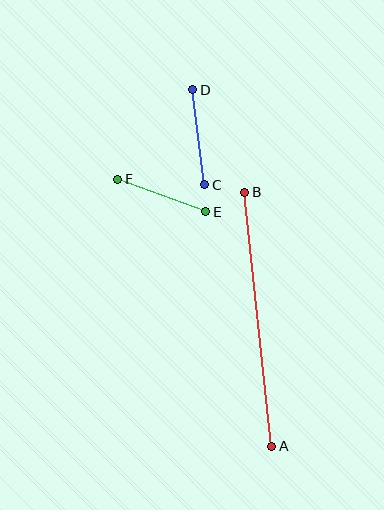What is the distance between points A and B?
The distance is approximately 255 pixels.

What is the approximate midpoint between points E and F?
The midpoint is at approximately (162, 195) pixels.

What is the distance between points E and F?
The distance is approximately 94 pixels.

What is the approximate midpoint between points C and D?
The midpoint is at approximately (199, 137) pixels.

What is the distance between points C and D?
The distance is approximately 96 pixels.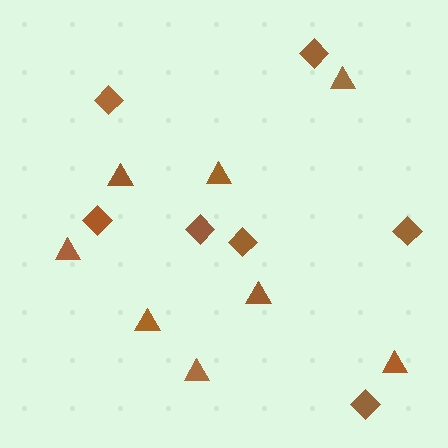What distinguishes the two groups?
There are 2 groups: one group of triangles (8) and one group of diamonds (7).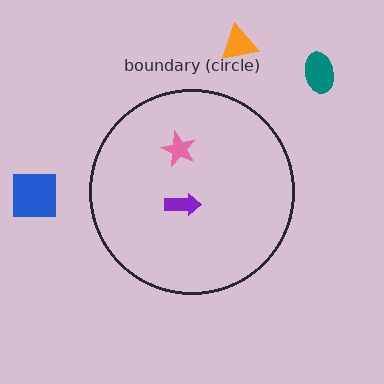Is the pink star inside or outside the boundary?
Inside.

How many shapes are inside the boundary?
2 inside, 3 outside.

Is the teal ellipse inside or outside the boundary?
Outside.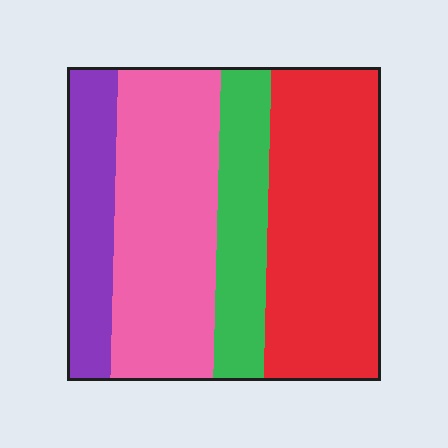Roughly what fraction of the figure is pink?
Pink covers around 35% of the figure.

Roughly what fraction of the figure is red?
Red covers 36% of the figure.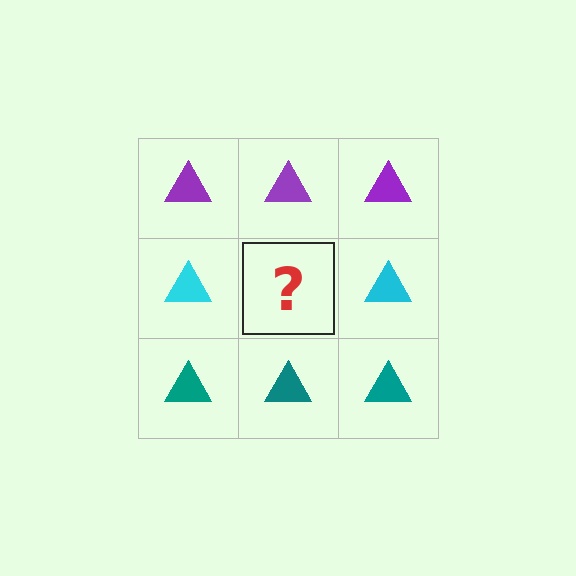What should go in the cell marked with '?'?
The missing cell should contain a cyan triangle.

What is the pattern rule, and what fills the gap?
The rule is that each row has a consistent color. The gap should be filled with a cyan triangle.